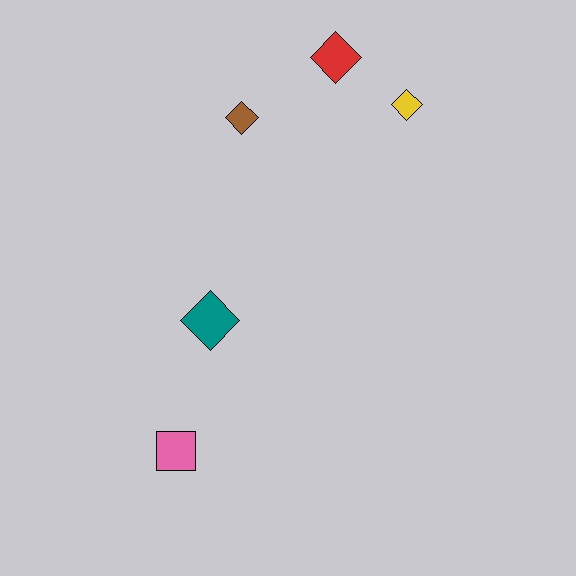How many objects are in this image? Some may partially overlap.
There are 5 objects.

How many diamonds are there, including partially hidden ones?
There are 4 diamonds.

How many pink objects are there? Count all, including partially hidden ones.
There is 1 pink object.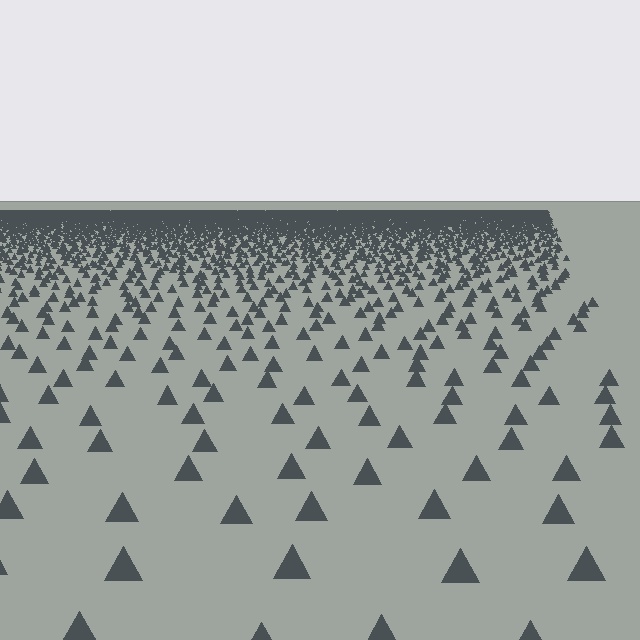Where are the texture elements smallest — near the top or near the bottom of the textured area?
Near the top.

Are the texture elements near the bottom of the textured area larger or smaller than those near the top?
Larger. Near the bottom, elements are closer to the viewer and appear at a bigger on-screen size.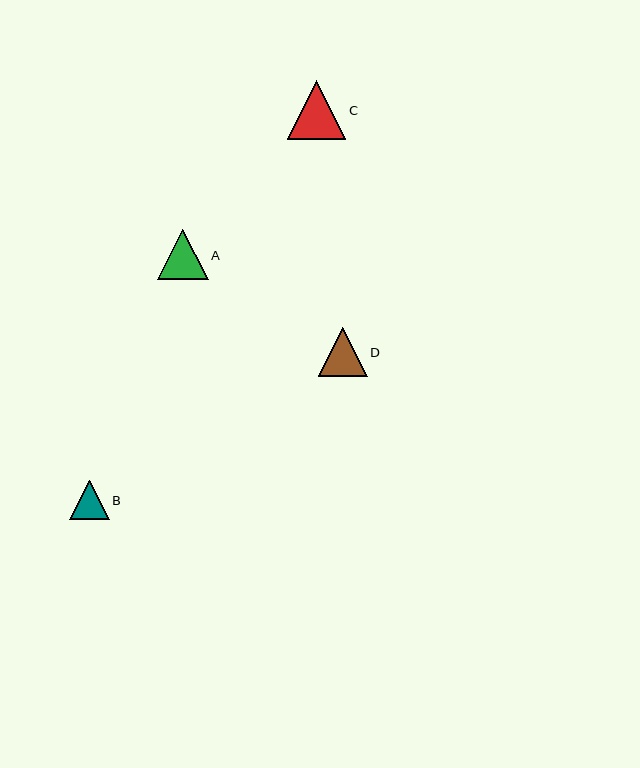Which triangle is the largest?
Triangle C is the largest with a size of approximately 59 pixels.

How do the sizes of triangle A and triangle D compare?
Triangle A and triangle D are approximately the same size.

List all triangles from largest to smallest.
From largest to smallest: C, A, D, B.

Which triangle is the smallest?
Triangle B is the smallest with a size of approximately 39 pixels.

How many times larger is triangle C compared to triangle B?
Triangle C is approximately 1.5 times the size of triangle B.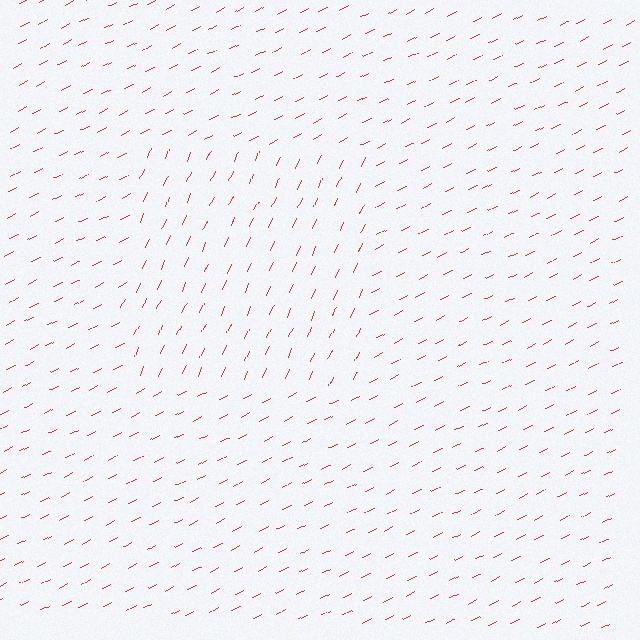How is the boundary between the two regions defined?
The boundary is defined purely by a change in line orientation (approximately 39 degrees difference). All lines are the same color and thickness.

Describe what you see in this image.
The image is filled with small red line segments. A rectangle region in the image has lines oriented differently from the surrounding lines, creating a visible texture boundary.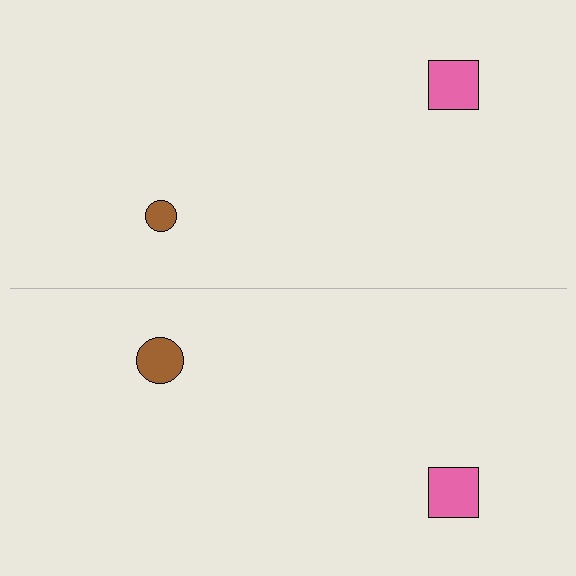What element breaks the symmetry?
The brown circle on the bottom side has a different size than its mirror counterpart.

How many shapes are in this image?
There are 4 shapes in this image.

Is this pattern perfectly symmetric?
No, the pattern is not perfectly symmetric. The brown circle on the bottom side has a different size than its mirror counterpart.